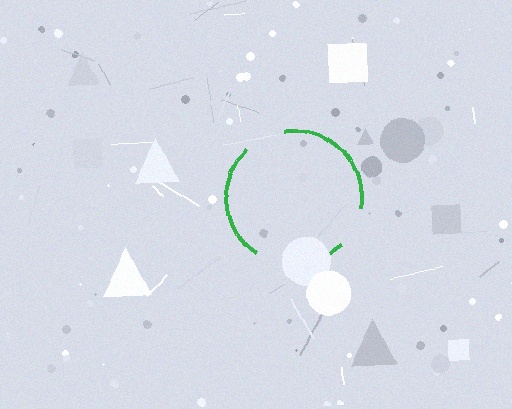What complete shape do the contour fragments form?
The contour fragments form a circle.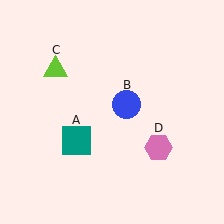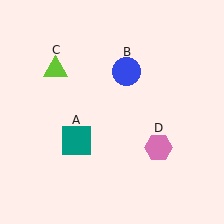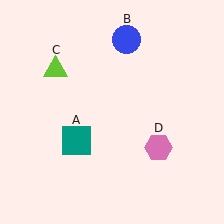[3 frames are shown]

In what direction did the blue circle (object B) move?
The blue circle (object B) moved up.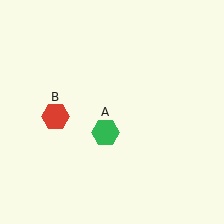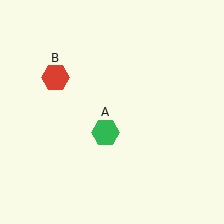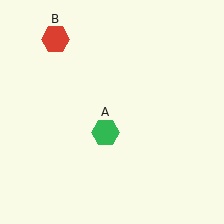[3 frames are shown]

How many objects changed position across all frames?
1 object changed position: red hexagon (object B).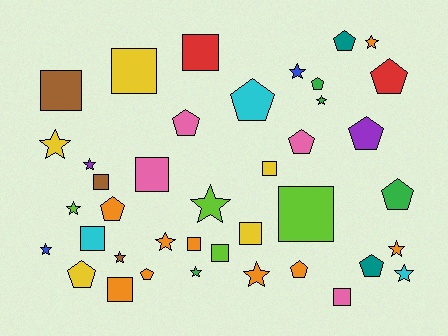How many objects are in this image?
There are 40 objects.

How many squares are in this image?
There are 13 squares.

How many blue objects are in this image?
There are 2 blue objects.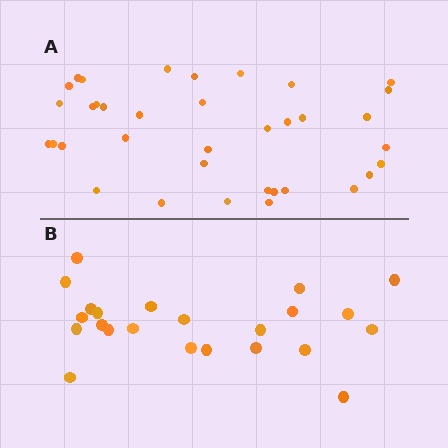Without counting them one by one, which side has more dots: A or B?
Region A (the top region) has more dots.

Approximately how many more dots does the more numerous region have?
Region A has approximately 15 more dots than region B.